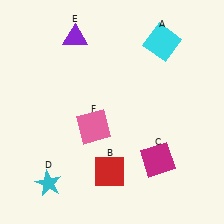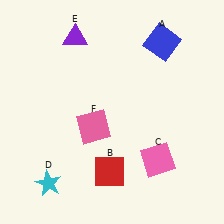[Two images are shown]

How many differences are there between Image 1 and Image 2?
There are 2 differences between the two images.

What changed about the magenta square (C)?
In Image 1, C is magenta. In Image 2, it changed to pink.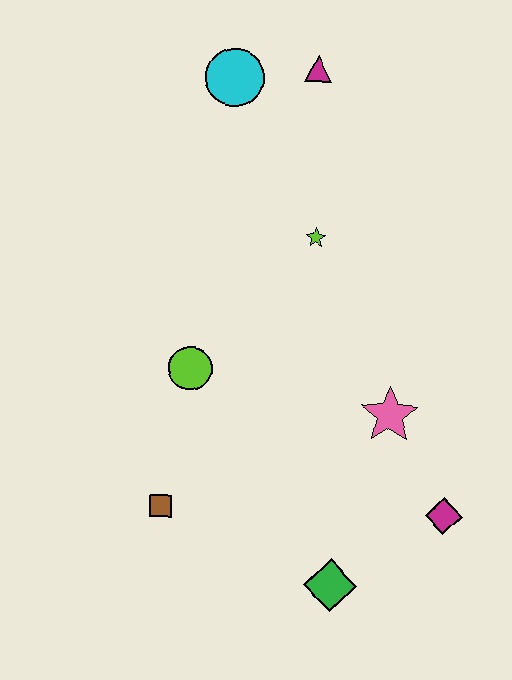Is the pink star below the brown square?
No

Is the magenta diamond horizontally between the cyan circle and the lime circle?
No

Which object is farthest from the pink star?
The cyan circle is farthest from the pink star.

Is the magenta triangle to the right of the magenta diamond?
No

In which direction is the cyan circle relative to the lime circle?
The cyan circle is above the lime circle.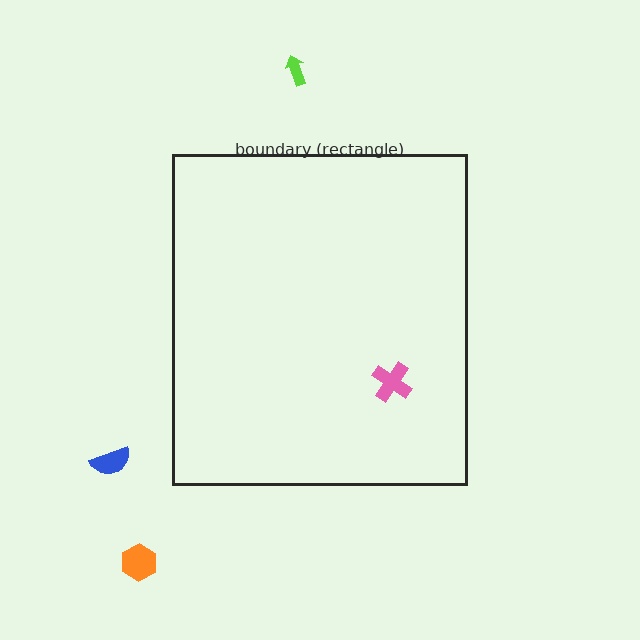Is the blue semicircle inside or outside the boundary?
Outside.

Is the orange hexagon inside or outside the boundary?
Outside.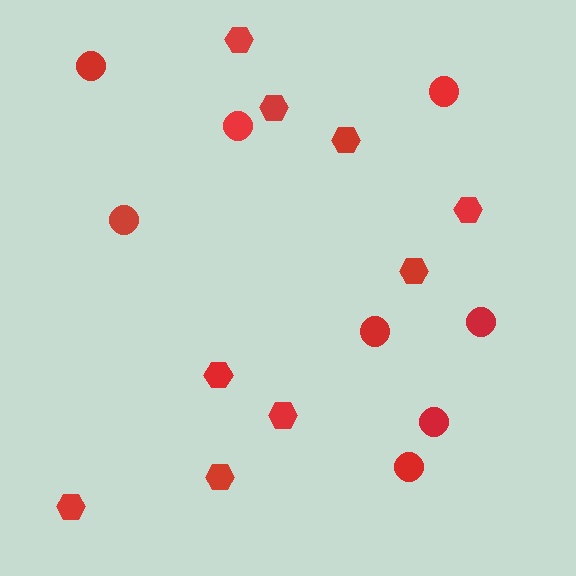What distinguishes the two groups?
There are 2 groups: one group of circles (8) and one group of hexagons (9).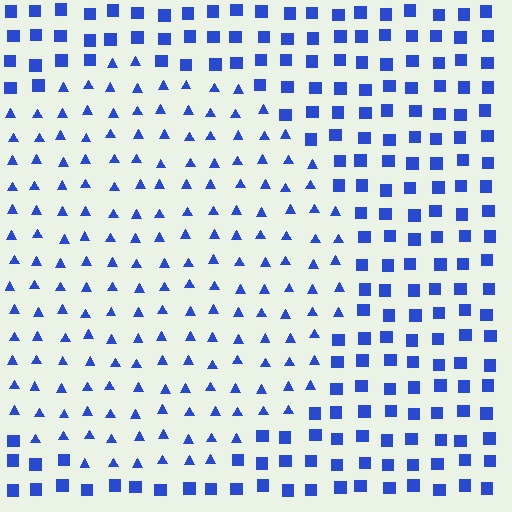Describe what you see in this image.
The image is filled with small blue elements arranged in a uniform grid. A circle-shaped region contains triangles, while the surrounding area contains squares. The boundary is defined purely by the change in element shape.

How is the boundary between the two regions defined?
The boundary is defined by a change in element shape: triangles inside vs. squares outside. All elements share the same color and spacing.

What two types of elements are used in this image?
The image uses triangles inside the circle region and squares outside it.